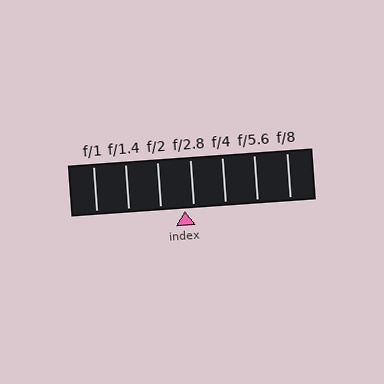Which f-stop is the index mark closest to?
The index mark is closest to f/2.8.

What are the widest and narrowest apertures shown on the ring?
The widest aperture shown is f/1 and the narrowest is f/8.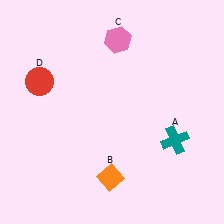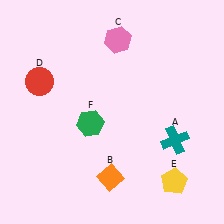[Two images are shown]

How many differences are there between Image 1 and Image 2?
There are 2 differences between the two images.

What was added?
A yellow pentagon (E), a green hexagon (F) were added in Image 2.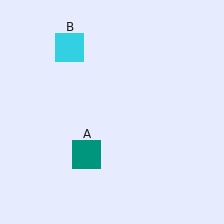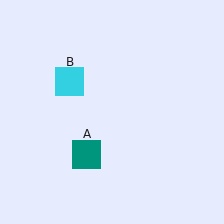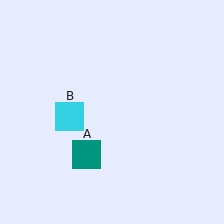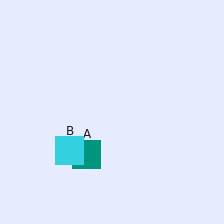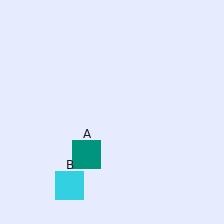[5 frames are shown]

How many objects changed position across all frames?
1 object changed position: cyan square (object B).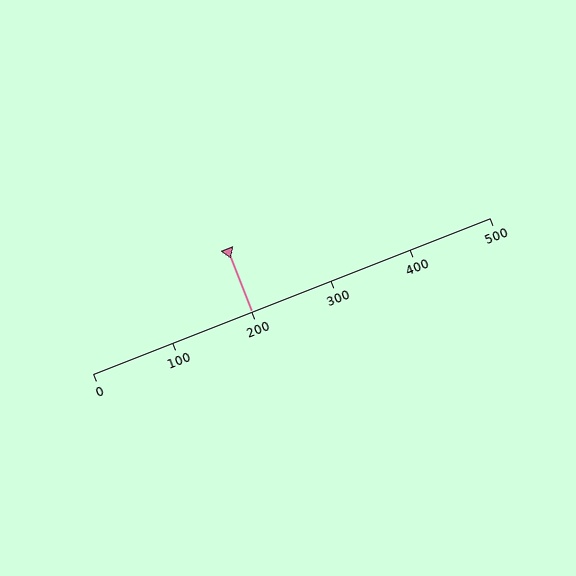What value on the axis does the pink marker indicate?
The marker indicates approximately 200.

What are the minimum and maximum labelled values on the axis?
The axis runs from 0 to 500.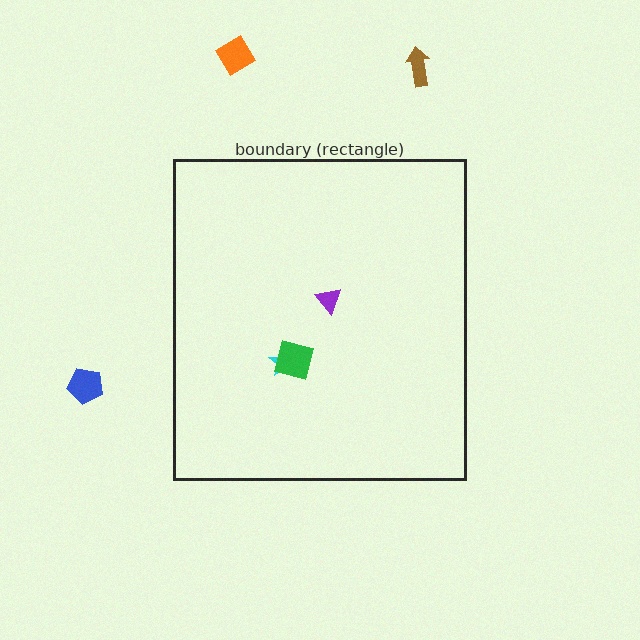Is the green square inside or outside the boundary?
Inside.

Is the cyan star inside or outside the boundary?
Inside.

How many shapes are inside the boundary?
3 inside, 3 outside.